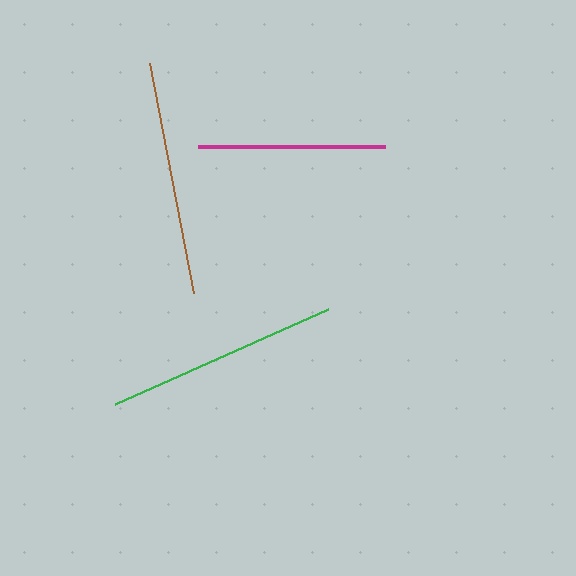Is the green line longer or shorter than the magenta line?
The green line is longer than the magenta line.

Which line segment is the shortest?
The magenta line is the shortest at approximately 187 pixels.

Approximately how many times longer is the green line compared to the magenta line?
The green line is approximately 1.2 times the length of the magenta line.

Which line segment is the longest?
The brown line is the longest at approximately 234 pixels.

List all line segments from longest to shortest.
From longest to shortest: brown, green, magenta.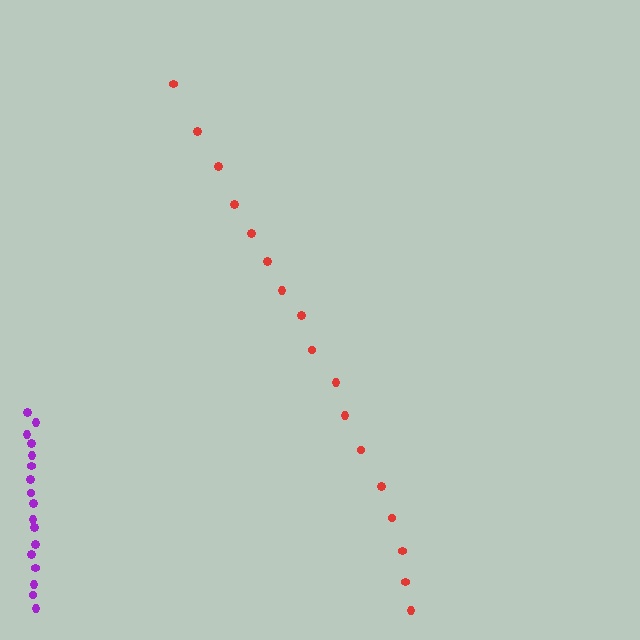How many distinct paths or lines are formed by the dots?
There are 2 distinct paths.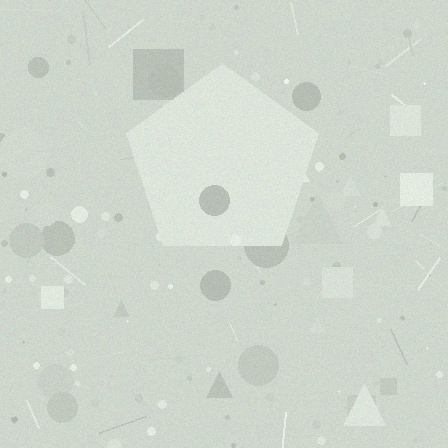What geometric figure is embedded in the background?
A pentagon is embedded in the background.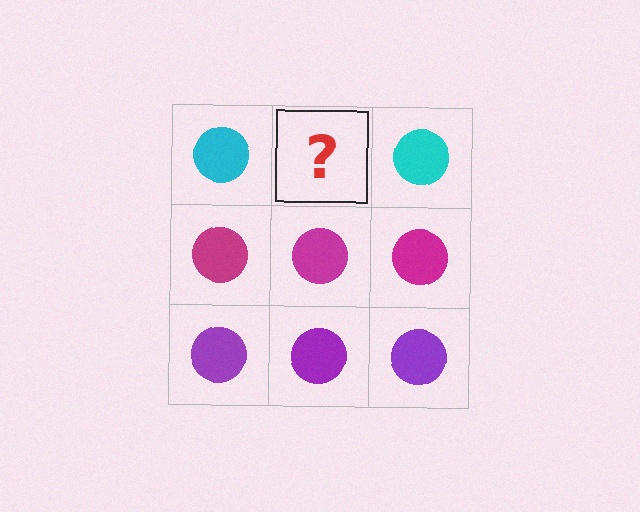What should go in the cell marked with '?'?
The missing cell should contain a cyan circle.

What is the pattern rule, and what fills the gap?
The rule is that each row has a consistent color. The gap should be filled with a cyan circle.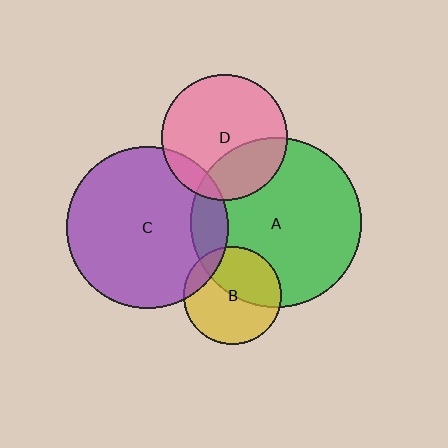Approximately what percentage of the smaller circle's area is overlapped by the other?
Approximately 10%.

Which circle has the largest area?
Circle A (green).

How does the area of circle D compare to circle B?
Approximately 1.7 times.